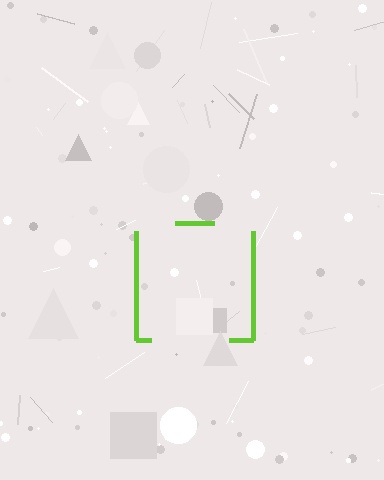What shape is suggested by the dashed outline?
The dashed outline suggests a square.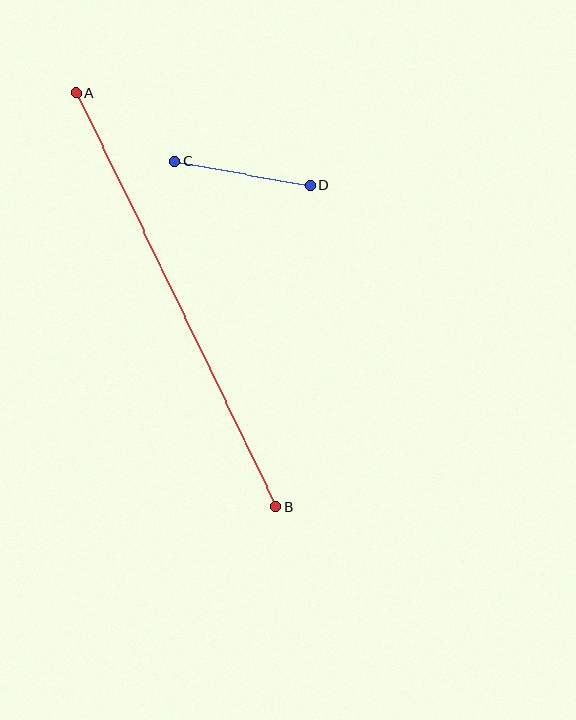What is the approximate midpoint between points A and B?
The midpoint is at approximately (176, 300) pixels.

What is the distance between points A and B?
The distance is approximately 459 pixels.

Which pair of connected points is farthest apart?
Points A and B are farthest apart.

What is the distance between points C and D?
The distance is approximately 137 pixels.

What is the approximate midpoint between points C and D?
The midpoint is at approximately (243, 173) pixels.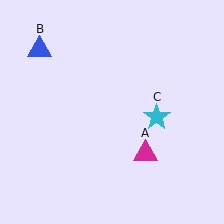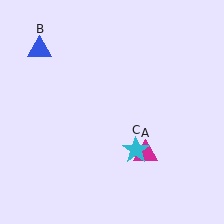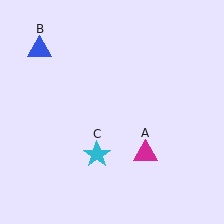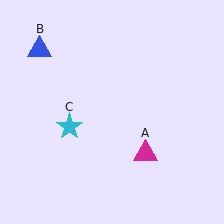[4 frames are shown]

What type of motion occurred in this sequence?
The cyan star (object C) rotated clockwise around the center of the scene.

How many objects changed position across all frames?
1 object changed position: cyan star (object C).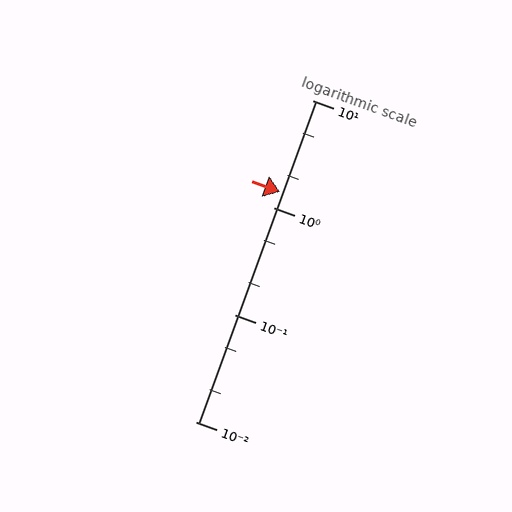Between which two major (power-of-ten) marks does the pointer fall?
The pointer is between 1 and 10.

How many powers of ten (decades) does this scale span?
The scale spans 3 decades, from 0.01 to 10.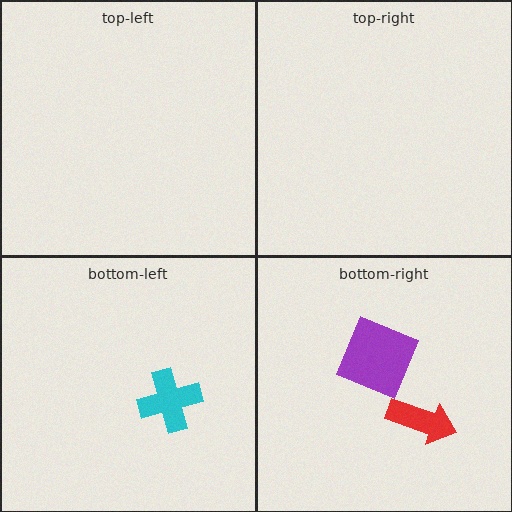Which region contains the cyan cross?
The bottom-left region.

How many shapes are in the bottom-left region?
1.